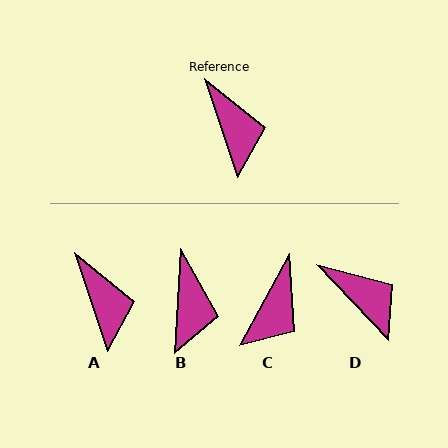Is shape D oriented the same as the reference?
No, it is off by about 25 degrees.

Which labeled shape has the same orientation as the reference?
A.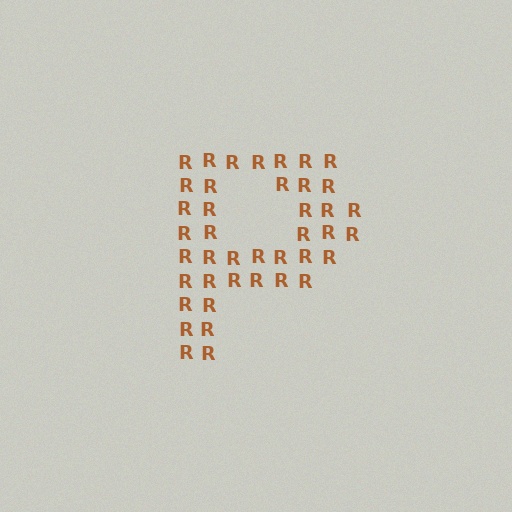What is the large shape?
The large shape is the letter P.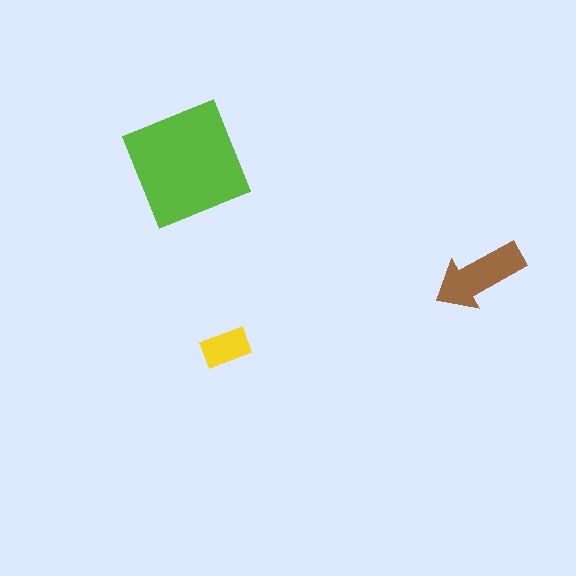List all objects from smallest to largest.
The yellow rectangle, the brown arrow, the lime square.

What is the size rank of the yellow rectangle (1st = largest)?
3rd.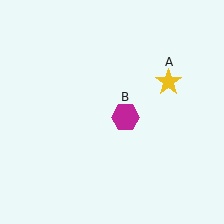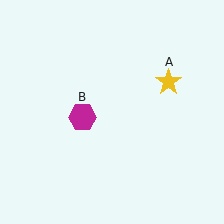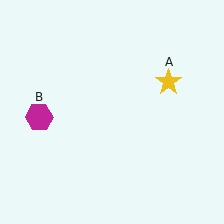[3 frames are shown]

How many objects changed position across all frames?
1 object changed position: magenta hexagon (object B).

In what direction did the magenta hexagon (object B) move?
The magenta hexagon (object B) moved left.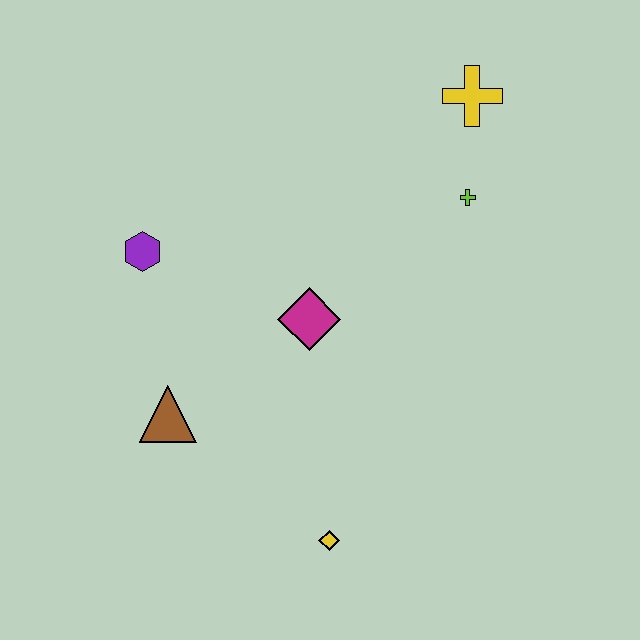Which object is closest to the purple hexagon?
The brown triangle is closest to the purple hexagon.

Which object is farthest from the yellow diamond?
The yellow cross is farthest from the yellow diamond.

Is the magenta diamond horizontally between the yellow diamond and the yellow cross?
No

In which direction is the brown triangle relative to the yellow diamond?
The brown triangle is to the left of the yellow diamond.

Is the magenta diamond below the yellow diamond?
No